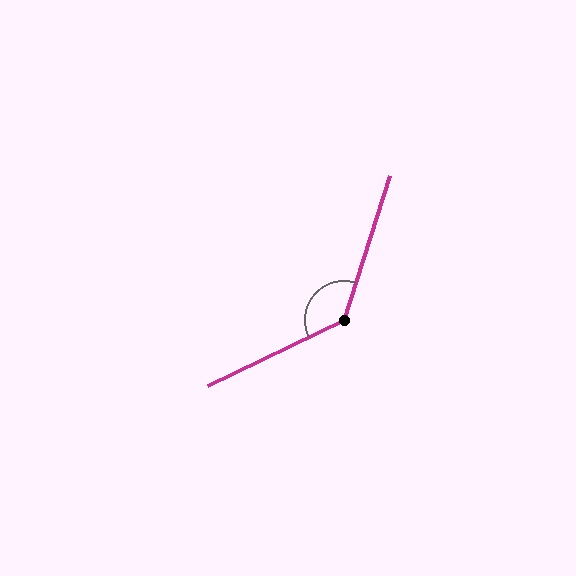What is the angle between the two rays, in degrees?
Approximately 134 degrees.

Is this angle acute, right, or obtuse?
It is obtuse.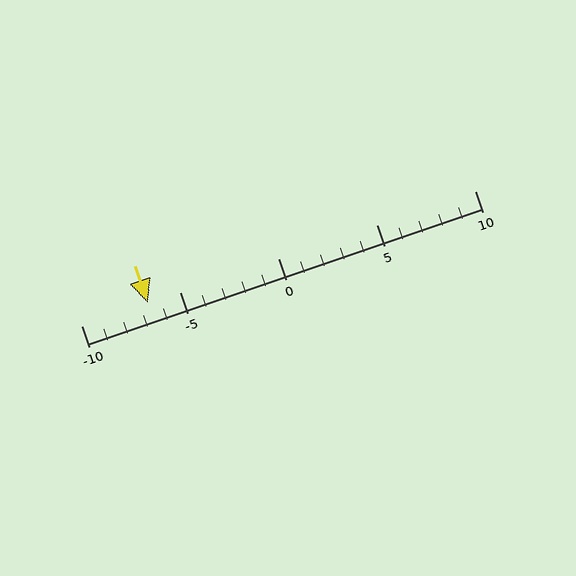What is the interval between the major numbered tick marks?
The major tick marks are spaced 5 units apart.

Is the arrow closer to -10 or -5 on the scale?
The arrow is closer to -5.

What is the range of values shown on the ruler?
The ruler shows values from -10 to 10.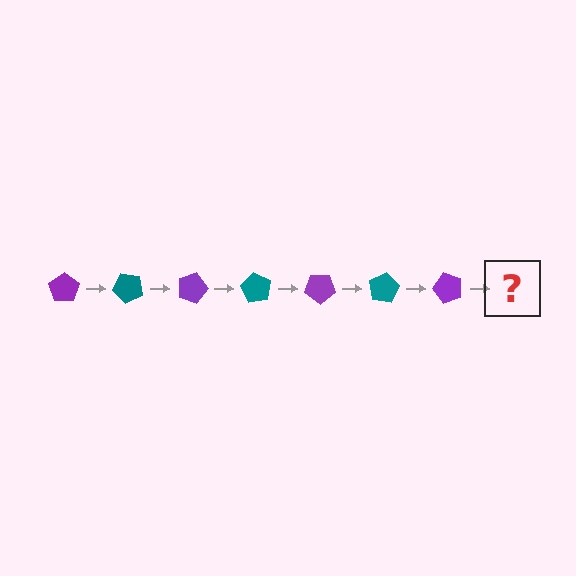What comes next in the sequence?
The next element should be a teal pentagon, rotated 315 degrees from the start.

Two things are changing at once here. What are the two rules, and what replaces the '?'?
The two rules are that it rotates 45 degrees each step and the color cycles through purple and teal. The '?' should be a teal pentagon, rotated 315 degrees from the start.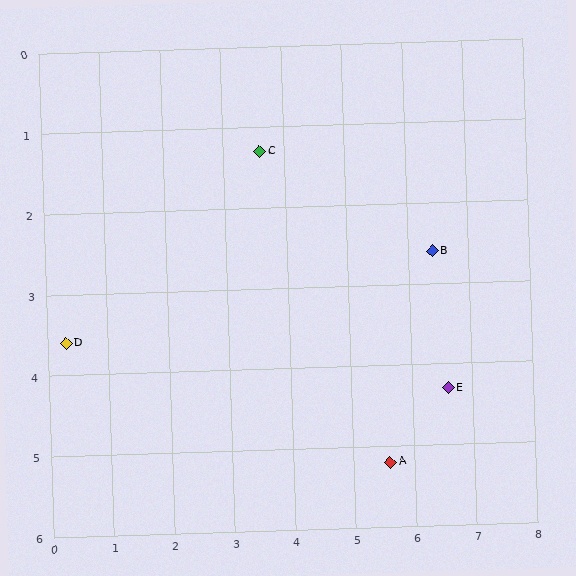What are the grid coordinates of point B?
Point B is at approximately (6.4, 2.6).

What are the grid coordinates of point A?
Point A is at approximately (5.6, 5.2).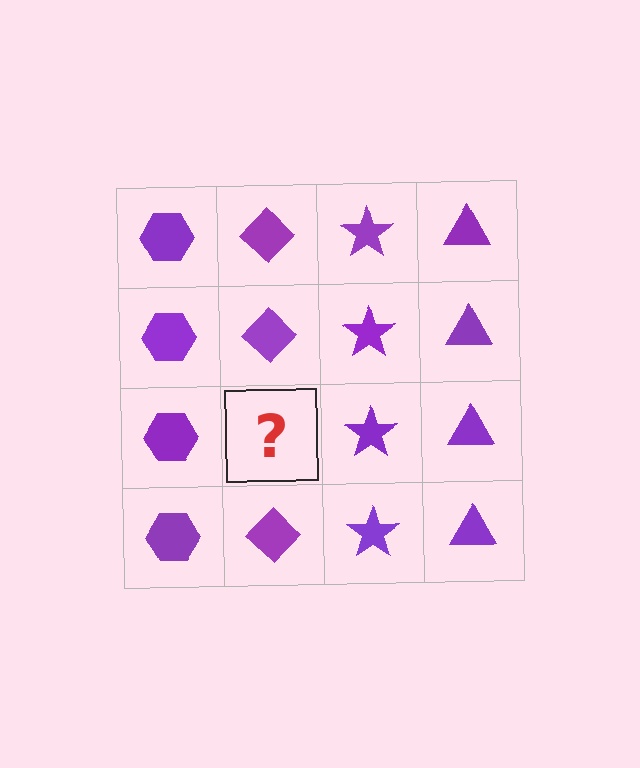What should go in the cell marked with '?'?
The missing cell should contain a purple diamond.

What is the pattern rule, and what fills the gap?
The rule is that each column has a consistent shape. The gap should be filled with a purple diamond.